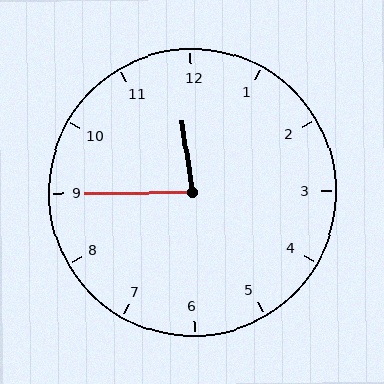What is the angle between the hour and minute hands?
Approximately 82 degrees.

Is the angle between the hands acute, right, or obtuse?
It is acute.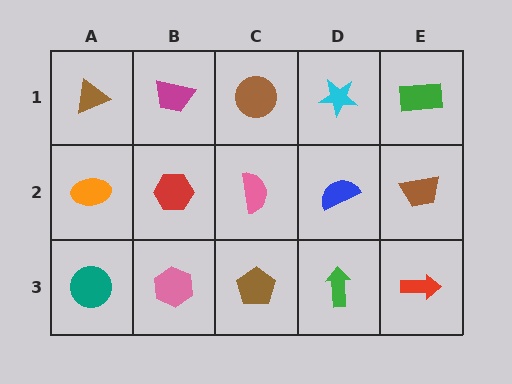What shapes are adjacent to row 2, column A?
A brown triangle (row 1, column A), a teal circle (row 3, column A), a red hexagon (row 2, column B).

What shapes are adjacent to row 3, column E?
A brown trapezoid (row 2, column E), a green arrow (row 3, column D).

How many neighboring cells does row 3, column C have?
3.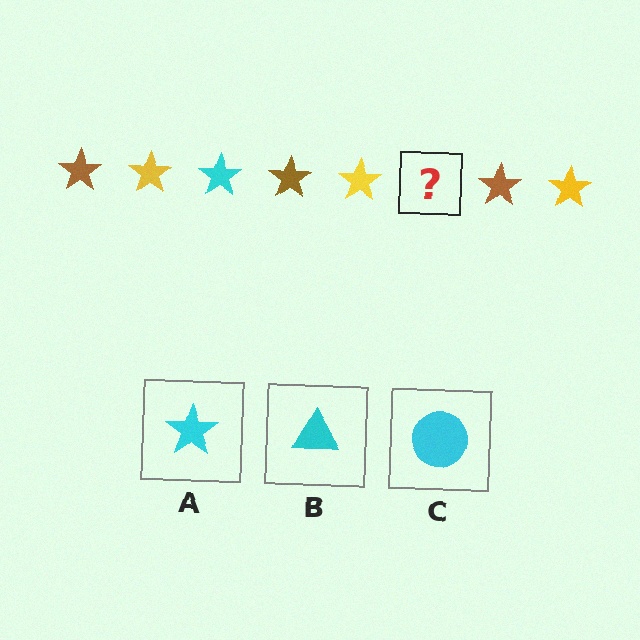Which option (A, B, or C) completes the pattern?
A.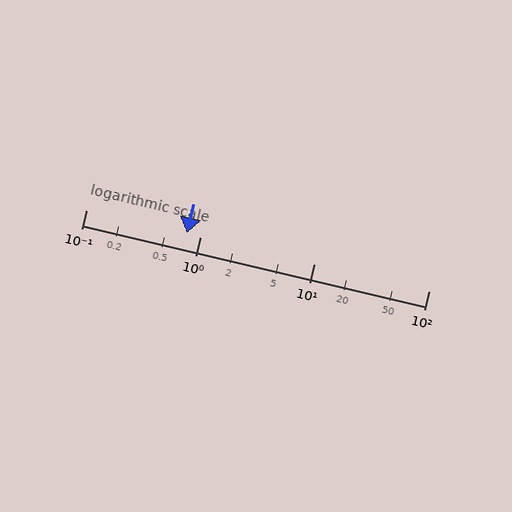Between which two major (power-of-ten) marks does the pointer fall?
The pointer is between 0.1 and 1.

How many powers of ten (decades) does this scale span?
The scale spans 3 decades, from 0.1 to 100.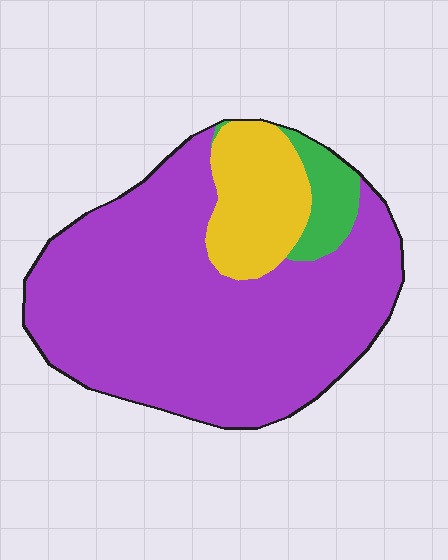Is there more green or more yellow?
Yellow.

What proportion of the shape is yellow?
Yellow covers roughly 15% of the shape.